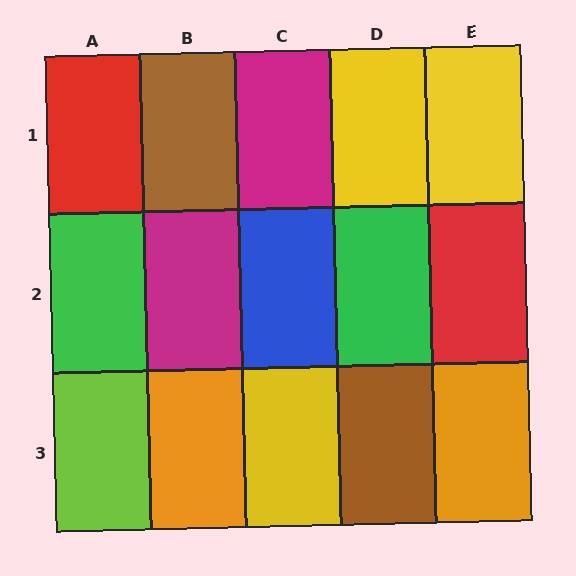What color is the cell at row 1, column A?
Red.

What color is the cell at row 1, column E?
Yellow.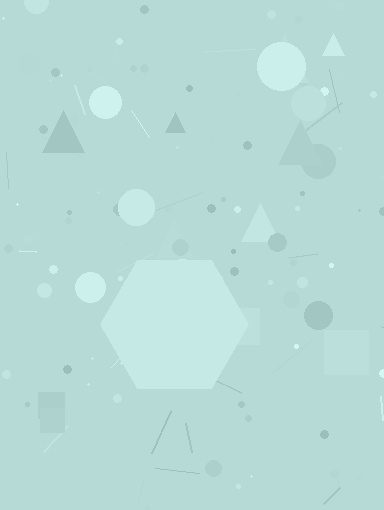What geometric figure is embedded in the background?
A hexagon is embedded in the background.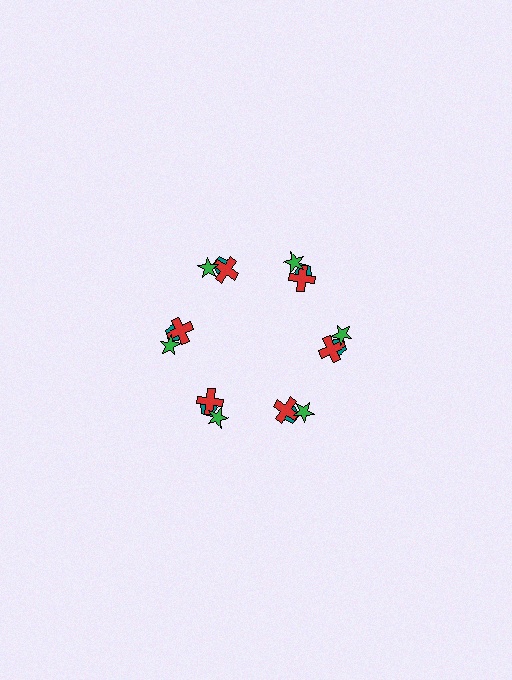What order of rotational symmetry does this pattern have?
This pattern has 6-fold rotational symmetry.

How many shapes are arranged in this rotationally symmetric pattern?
There are 18 shapes, arranged in 6 groups of 3.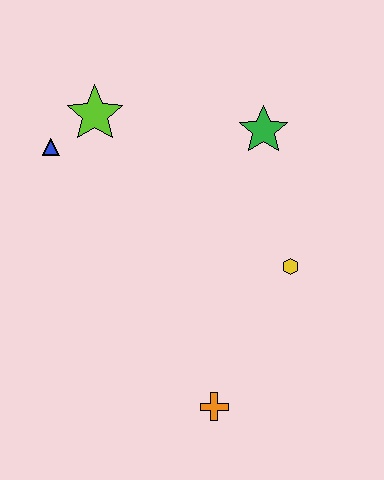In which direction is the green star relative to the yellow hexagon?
The green star is above the yellow hexagon.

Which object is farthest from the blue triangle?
The orange cross is farthest from the blue triangle.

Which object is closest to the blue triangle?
The lime star is closest to the blue triangle.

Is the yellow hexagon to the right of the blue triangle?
Yes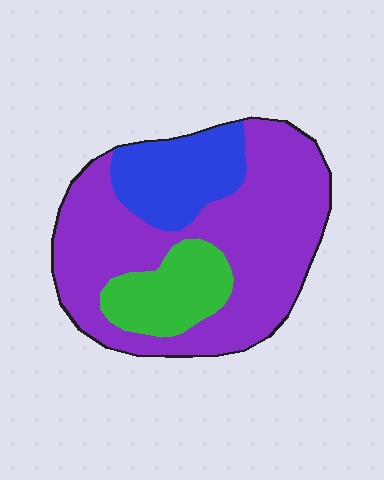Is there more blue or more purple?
Purple.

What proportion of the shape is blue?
Blue covers roughly 20% of the shape.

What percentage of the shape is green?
Green covers roughly 15% of the shape.